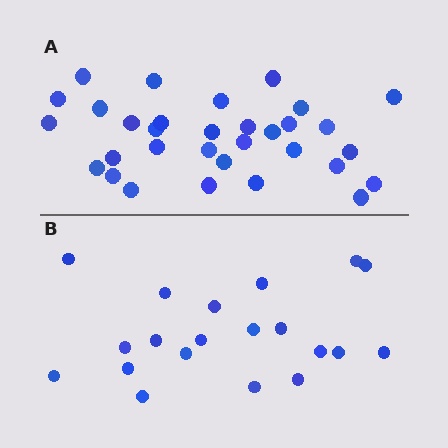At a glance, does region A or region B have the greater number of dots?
Region A (the top region) has more dots.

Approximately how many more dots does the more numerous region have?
Region A has roughly 12 or so more dots than region B.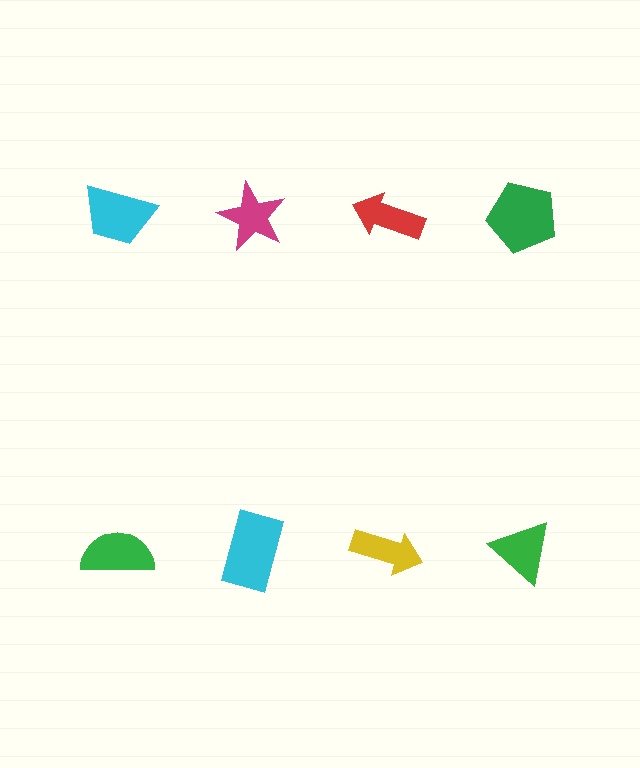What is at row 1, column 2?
A magenta star.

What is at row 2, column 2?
A cyan rectangle.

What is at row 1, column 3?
A red arrow.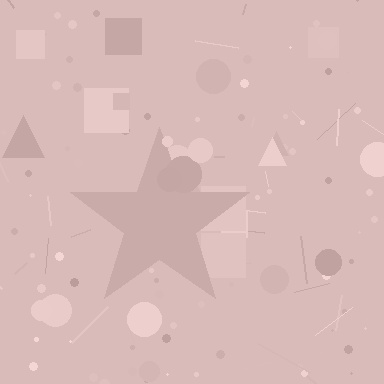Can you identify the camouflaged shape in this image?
The camouflaged shape is a star.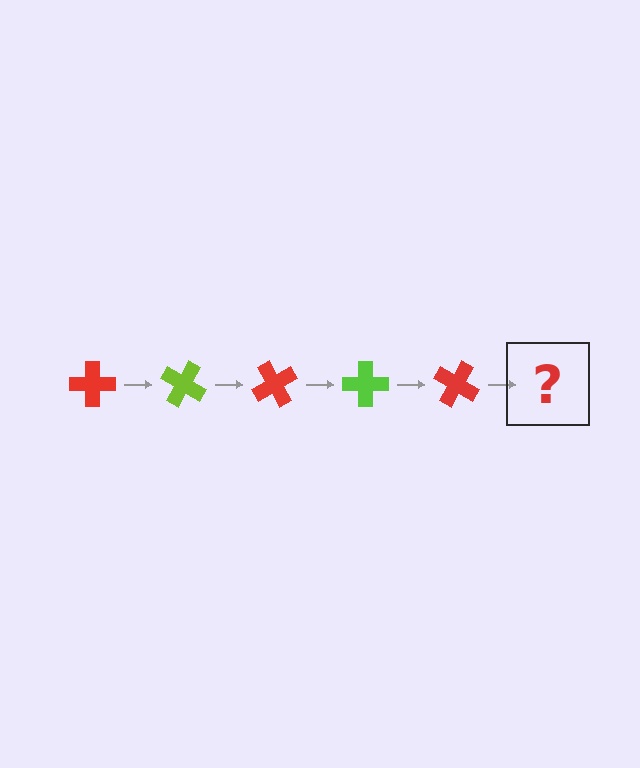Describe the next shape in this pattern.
It should be a lime cross, rotated 150 degrees from the start.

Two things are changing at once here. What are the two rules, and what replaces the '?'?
The two rules are that it rotates 30 degrees each step and the color cycles through red and lime. The '?' should be a lime cross, rotated 150 degrees from the start.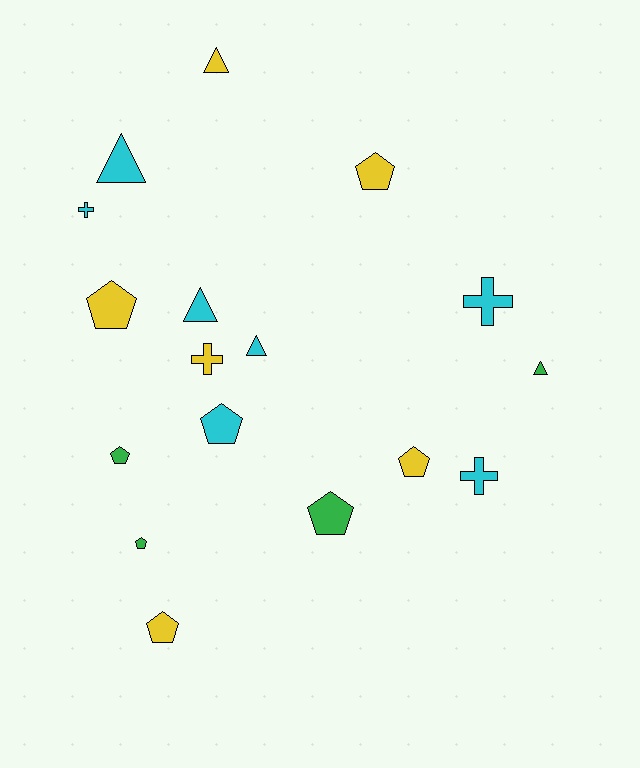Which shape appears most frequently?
Pentagon, with 8 objects.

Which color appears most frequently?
Cyan, with 7 objects.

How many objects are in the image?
There are 17 objects.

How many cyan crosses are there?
There are 3 cyan crosses.